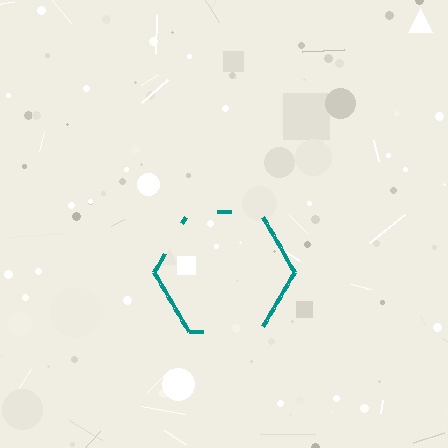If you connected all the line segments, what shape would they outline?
They would outline a hexagon.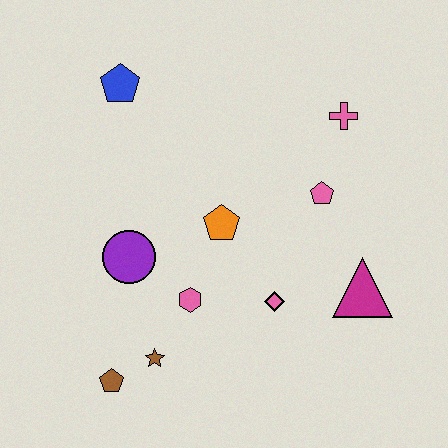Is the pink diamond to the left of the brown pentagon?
No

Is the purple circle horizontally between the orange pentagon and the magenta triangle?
No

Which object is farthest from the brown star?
The pink cross is farthest from the brown star.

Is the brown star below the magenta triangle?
Yes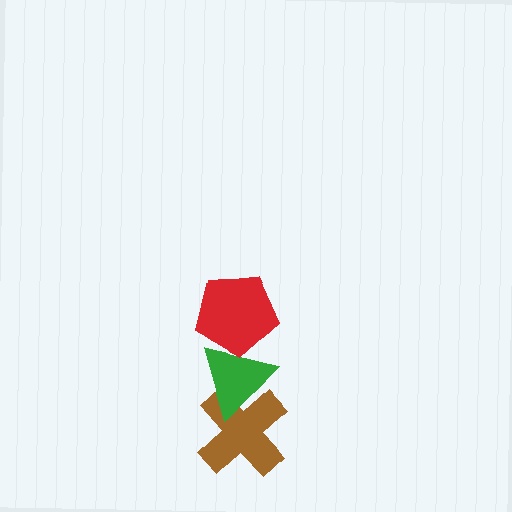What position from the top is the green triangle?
The green triangle is 2nd from the top.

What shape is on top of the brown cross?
The green triangle is on top of the brown cross.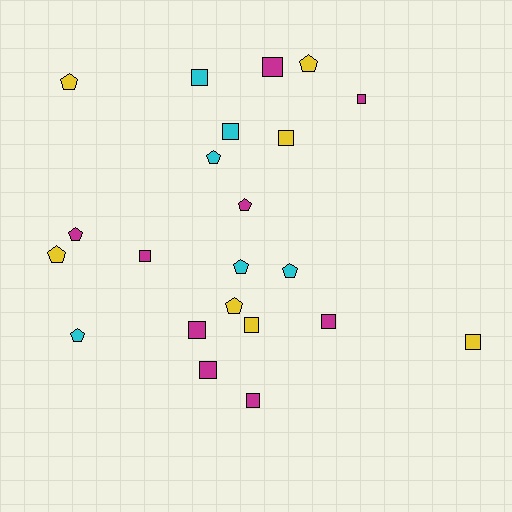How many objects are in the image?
There are 22 objects.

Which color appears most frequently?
Magenta, with 9 objects.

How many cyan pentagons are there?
There are 4 cyan pentagons.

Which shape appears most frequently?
Square, with 12 objects.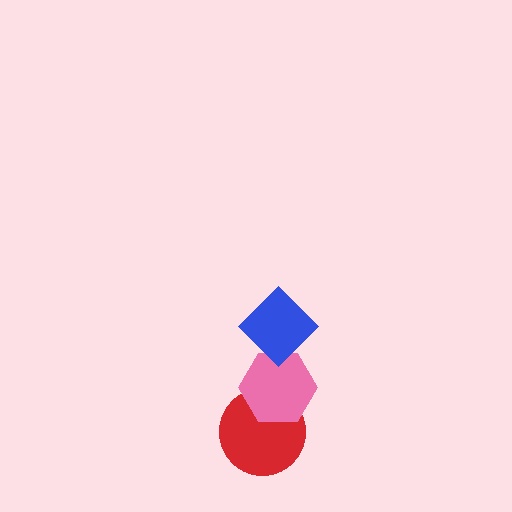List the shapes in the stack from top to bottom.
From top to bottom: the blue diamond, the pink hexagon, the red circle.